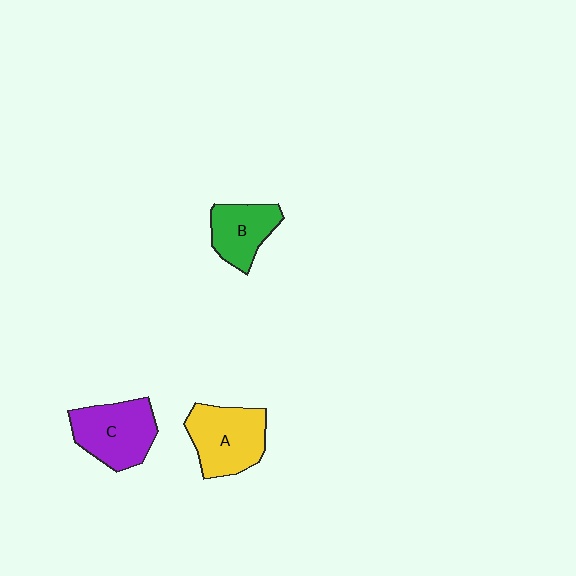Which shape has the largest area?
Shape A (yellow).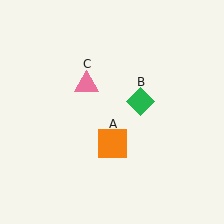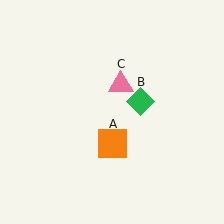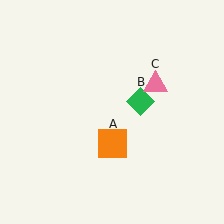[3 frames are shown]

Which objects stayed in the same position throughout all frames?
Orange square (object A) and green diamond (object B) remained stationary.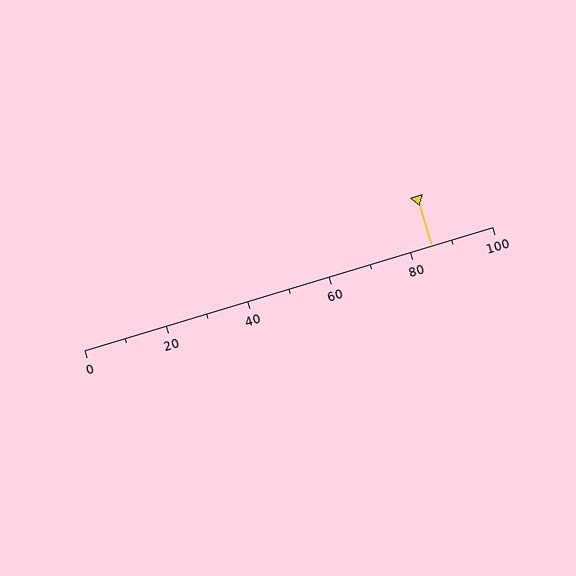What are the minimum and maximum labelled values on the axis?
The axis runs from 0 to 100.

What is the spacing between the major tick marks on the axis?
The major ticks are spaced 20 apart.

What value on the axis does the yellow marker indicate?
The marker indicates approximately 85.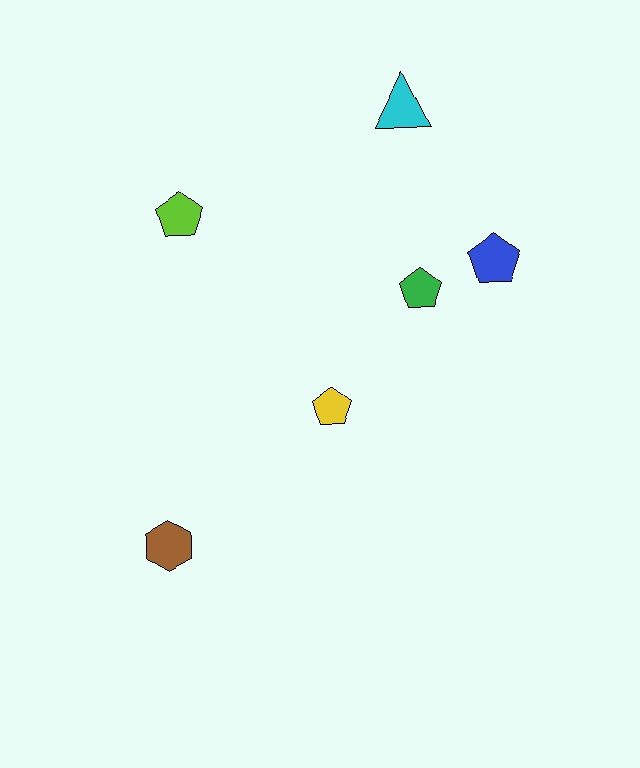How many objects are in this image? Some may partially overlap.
There are 6 objects.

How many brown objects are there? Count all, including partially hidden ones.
There is 1 brown object.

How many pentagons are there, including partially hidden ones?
There are 4 pentagons.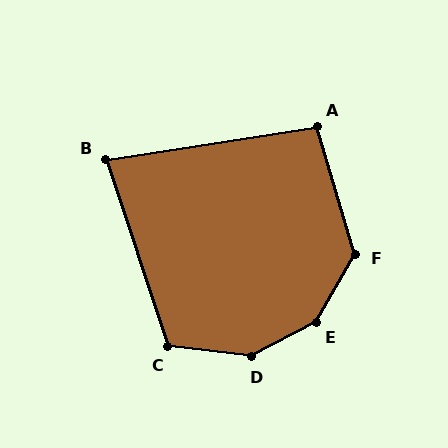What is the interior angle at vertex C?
Approximately 115 degrees (obtuse).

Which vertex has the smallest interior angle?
B, at approximately 81 degrees.